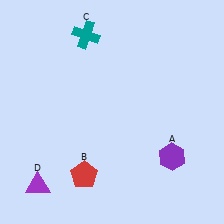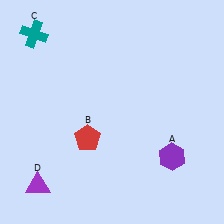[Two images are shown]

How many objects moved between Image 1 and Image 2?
2 objects moved between the two images.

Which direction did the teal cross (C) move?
The teal cross (C) moved left.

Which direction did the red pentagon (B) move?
The red pentagon (B) moved up.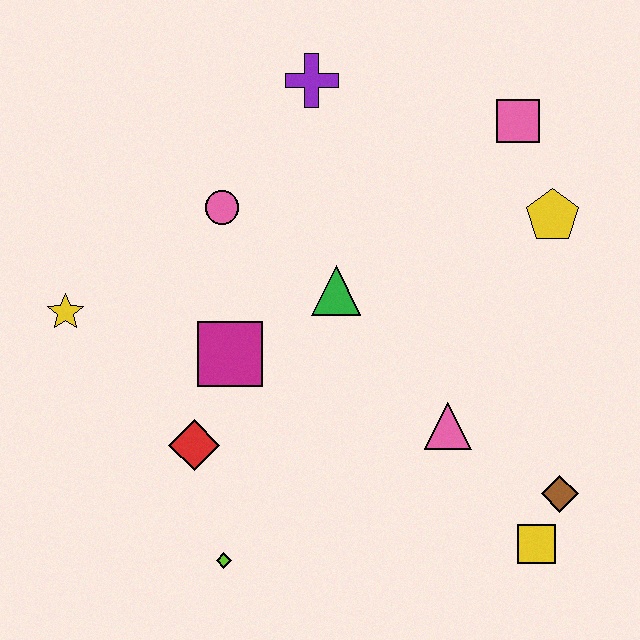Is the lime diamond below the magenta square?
Yes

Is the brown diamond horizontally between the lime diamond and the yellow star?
No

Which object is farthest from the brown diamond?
The yellow star is farthest from the brown diamond.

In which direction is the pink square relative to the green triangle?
The pink square is to the right of the green triangle.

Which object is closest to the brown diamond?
The yellow square is closest to the brown diamond.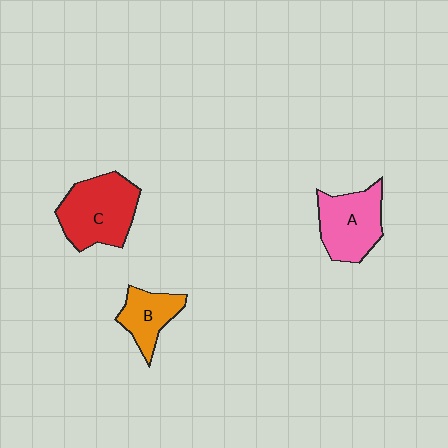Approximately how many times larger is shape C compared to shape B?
Approximately 1.7 times.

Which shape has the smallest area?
Shape B (orange).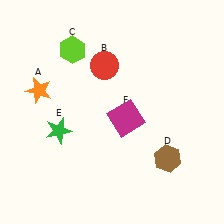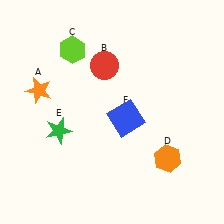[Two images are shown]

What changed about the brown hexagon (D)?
In Image 1, D is brown. In Image 2, it changed to orange.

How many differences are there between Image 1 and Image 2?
There are 2 differences between the two images.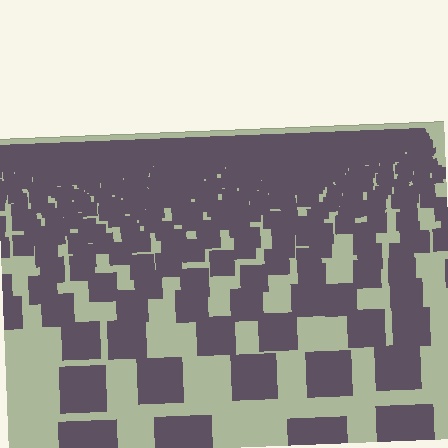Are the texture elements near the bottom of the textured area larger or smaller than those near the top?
Larger. Near the bottom, elements are closer to the viewer and appear at a bigger on-screen size.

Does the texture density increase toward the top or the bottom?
Density increases toward the top.